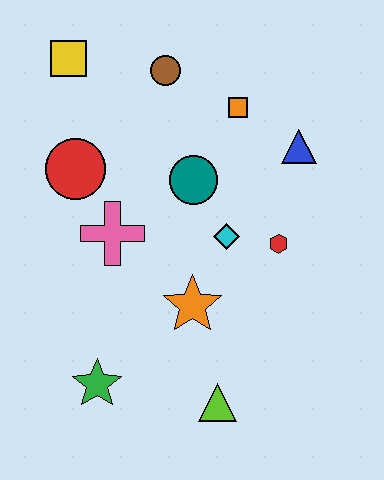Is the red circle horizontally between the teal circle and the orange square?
No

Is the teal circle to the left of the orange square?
Yes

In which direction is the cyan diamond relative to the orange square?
The cyan diamond is below the orange square.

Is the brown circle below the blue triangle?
No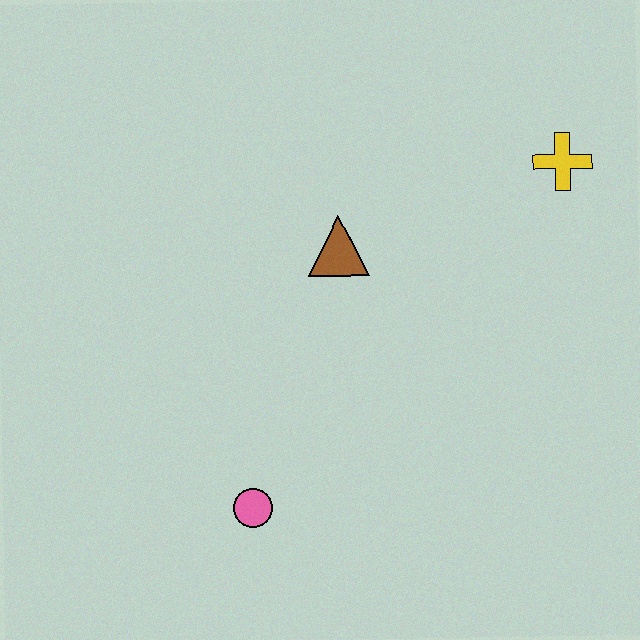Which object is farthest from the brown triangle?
The pink circle is farthest from the brown triangle.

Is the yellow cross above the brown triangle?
Yes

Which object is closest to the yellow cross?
The brown triangle is closest to the yellow cross.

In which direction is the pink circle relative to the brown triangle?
The pink circle is below the brown triangle.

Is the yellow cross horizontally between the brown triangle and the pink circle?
No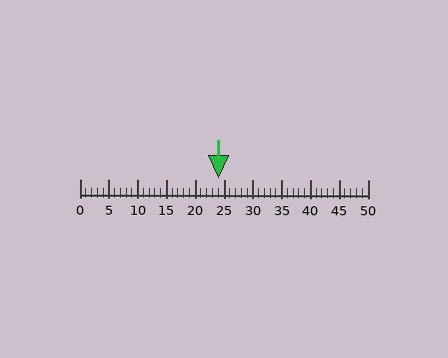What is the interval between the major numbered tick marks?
The major tick marks are spaced 5 units apart.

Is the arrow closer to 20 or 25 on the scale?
The arrow is closer to 25.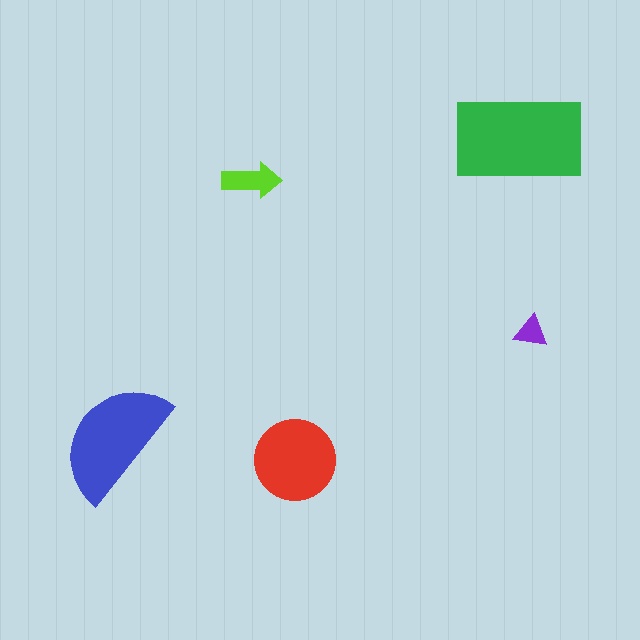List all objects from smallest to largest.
The purple triangle, the lime arrow, the red circle, the blue semicircle, the green rectangle.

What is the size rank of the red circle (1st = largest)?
3rd.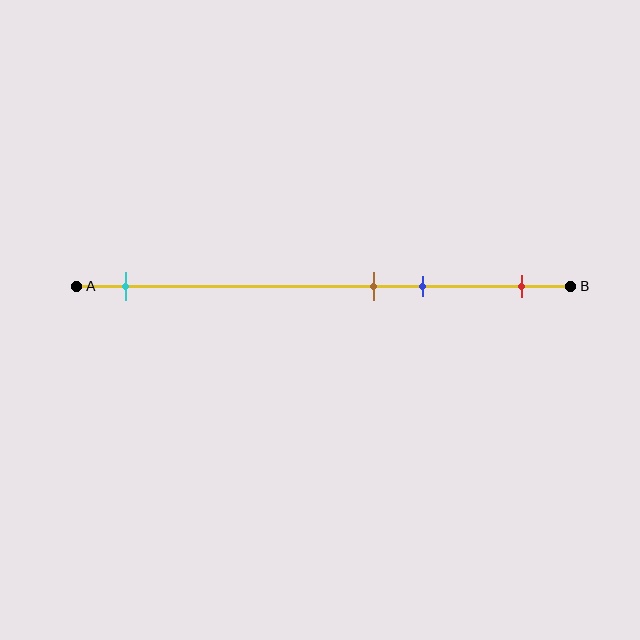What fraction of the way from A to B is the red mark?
The red mark is approximately 90% (0.9) of the way from A to B.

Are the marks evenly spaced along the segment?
No, the marks are not evenly spaced.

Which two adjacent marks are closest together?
The brown and blue marks are the closest adjacent pair.